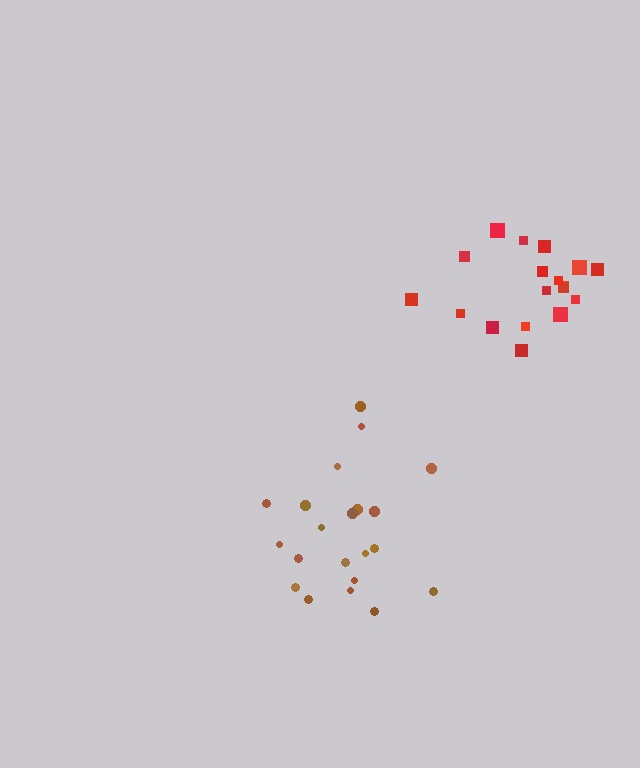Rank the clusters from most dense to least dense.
red, brown.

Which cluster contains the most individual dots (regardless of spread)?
Brown (21).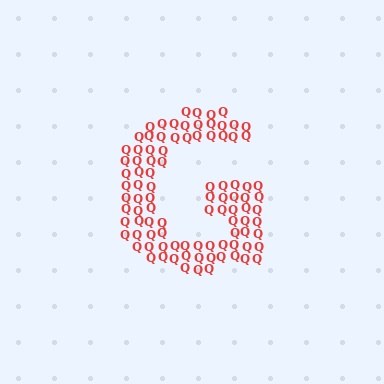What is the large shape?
The large shape is the letter G.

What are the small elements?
The small elements are letter Q's.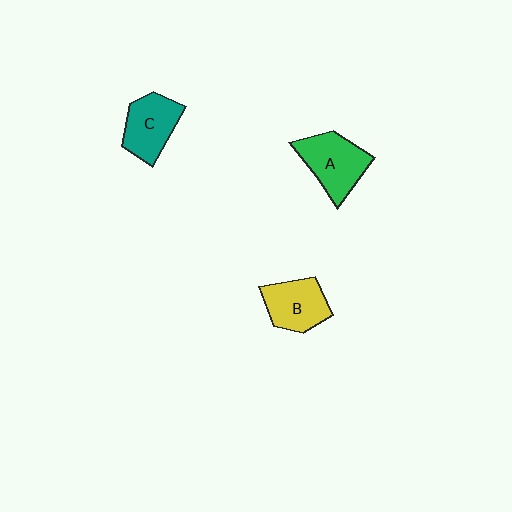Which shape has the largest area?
Shape A (green).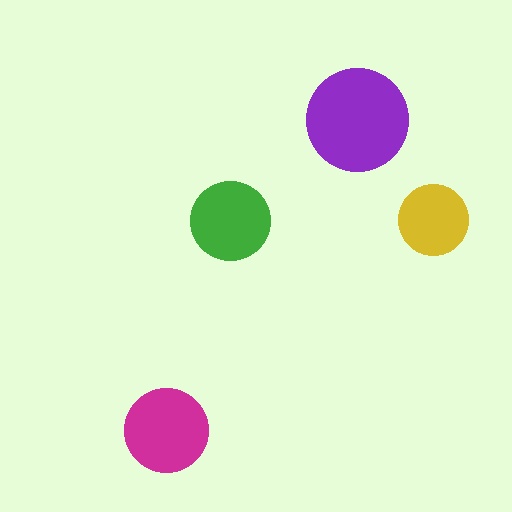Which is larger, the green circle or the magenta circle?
The magenta one.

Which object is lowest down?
The magenta circle is bottommost.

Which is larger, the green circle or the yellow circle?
The green one.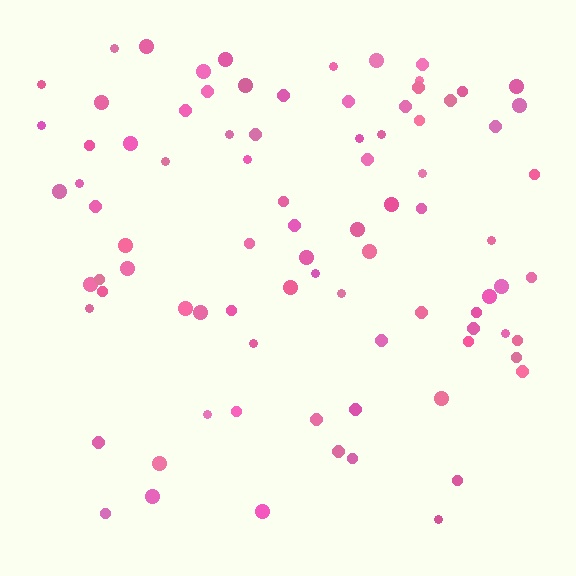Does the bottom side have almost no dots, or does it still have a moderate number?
Still a moderate number, just noticeably fewer than the top.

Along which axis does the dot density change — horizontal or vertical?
Vertical.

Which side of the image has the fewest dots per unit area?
The bottom.